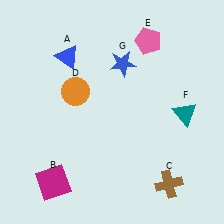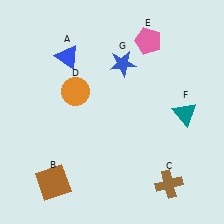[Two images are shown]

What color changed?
The square (B) changed from magenta in Image 1 to brown in Image 2.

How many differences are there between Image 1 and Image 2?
There is 1 difference between the two images.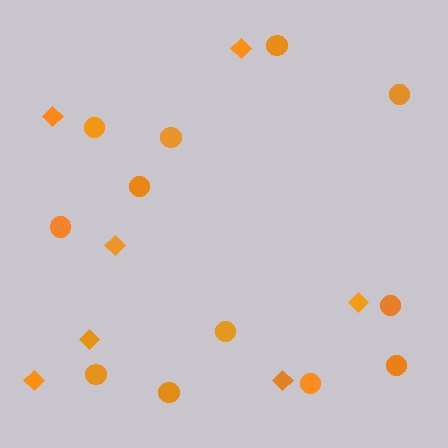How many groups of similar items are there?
There are 2 groups: one group of diamonds (7) and one group of circles (12).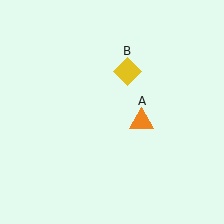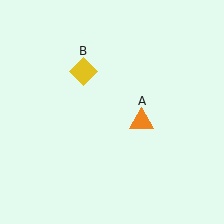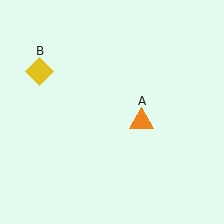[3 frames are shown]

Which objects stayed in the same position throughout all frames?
Orange triangle (object A) remained stationary.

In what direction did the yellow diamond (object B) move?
The yellow diamond (object B) moved left.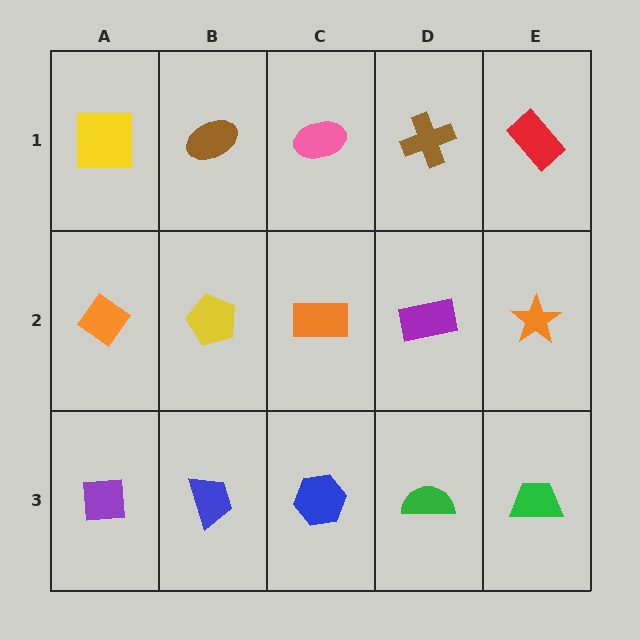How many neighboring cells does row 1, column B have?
3.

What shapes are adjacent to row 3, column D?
A purple rectangle (row 2, column D), a blue hexagon (row 3, column C), a green trapezoid (row 3, column E).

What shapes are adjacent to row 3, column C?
An orange rectangle (row 2, column C), a blue trapezoid (row 3, column B), a green semicircle (row 3, column D).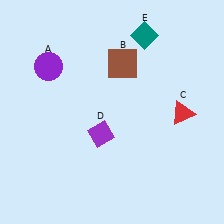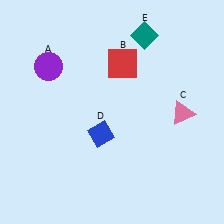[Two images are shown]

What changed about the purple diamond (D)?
In Image 1, D is purple. In Image 2, it changed to blue.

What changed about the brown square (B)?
In Image 1, B is brown. In Image 2, it changed to red.